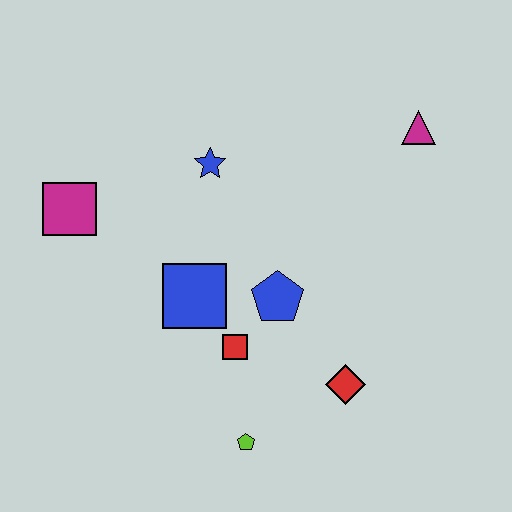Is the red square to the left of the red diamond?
Yes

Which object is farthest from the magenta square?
The magenta triangle is farthest from the magenta square.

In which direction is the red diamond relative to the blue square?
The red diamond is to the right of the blue square.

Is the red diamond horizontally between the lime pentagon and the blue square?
No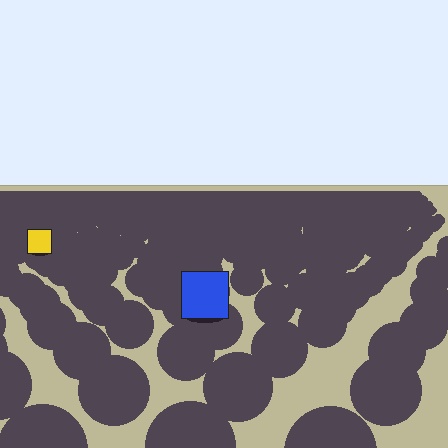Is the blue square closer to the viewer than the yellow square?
Yes. The blue square is closer — you can tell from the texture gradient: the ground texture is coarser near it.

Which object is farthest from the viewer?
The yellow square is farthest from the viewer. It appears smaller and the ground texture around it is denser.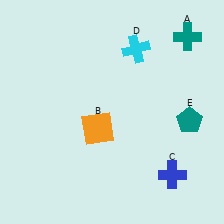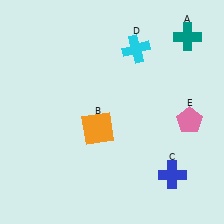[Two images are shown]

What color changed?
The pentagon (E) changed from teal in Image 1 to pink in Image 2.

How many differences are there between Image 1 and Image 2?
There is 1 difference between the two images.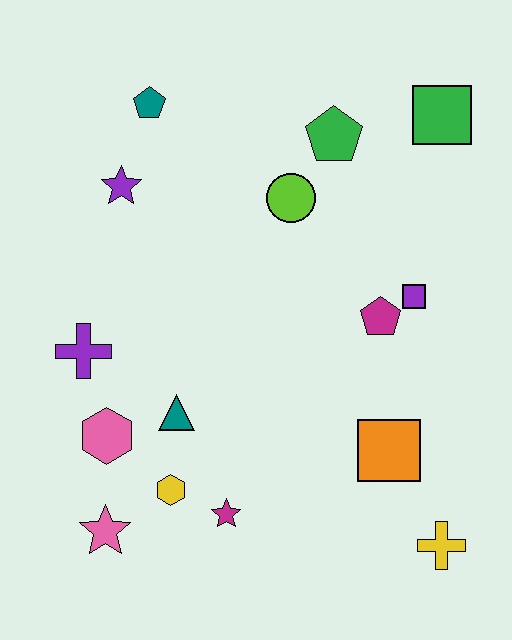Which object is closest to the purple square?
The magenta pentagon is closest to the purple square.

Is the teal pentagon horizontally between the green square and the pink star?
Yes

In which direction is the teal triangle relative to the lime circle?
The teal triangle is below the lime circle.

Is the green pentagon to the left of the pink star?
No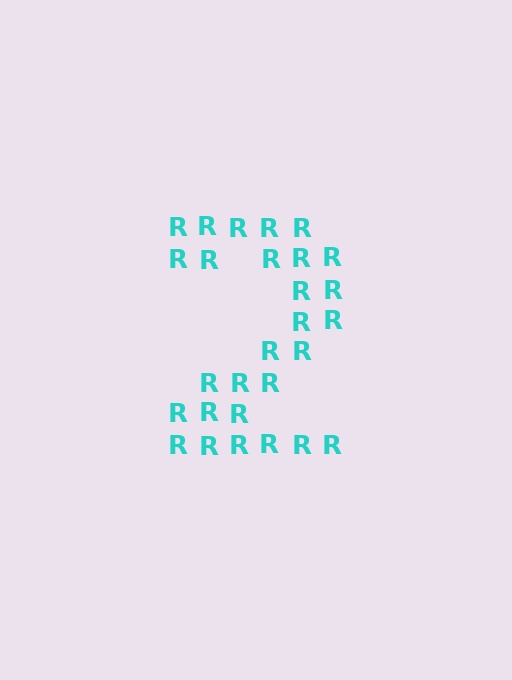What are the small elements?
The small elements are letter R's.